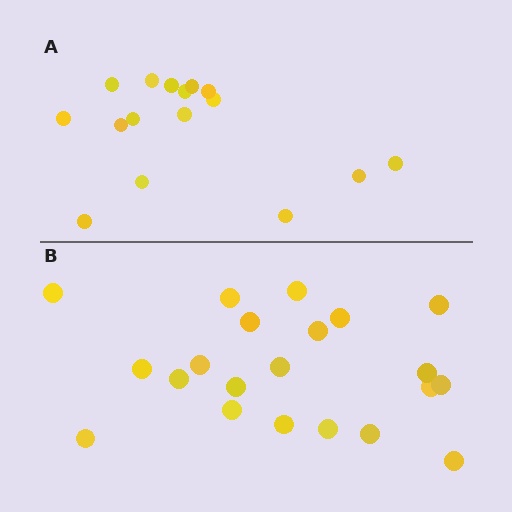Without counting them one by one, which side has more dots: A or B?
Region B (the bottom region) has more dots.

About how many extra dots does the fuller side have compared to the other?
Region B has about 5 more dots than region A.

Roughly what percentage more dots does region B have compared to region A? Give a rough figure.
About 30% more.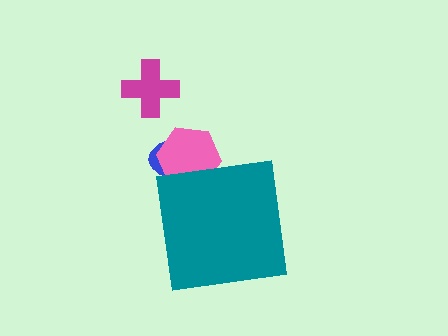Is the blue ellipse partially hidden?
Yes, the blue ellipse is partially hidden behind the teal square.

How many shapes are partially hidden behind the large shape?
3 shapes are partially hidden.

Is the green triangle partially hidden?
Yes, the green triangle is partially hidden behind the teal square.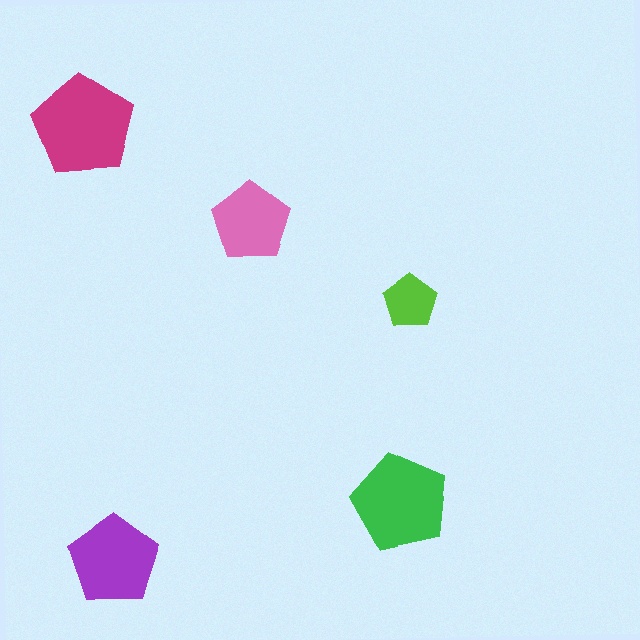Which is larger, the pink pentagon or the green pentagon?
The green one.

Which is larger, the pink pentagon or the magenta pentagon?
The magenta one.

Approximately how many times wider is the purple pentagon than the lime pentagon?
About 1.5 times wider.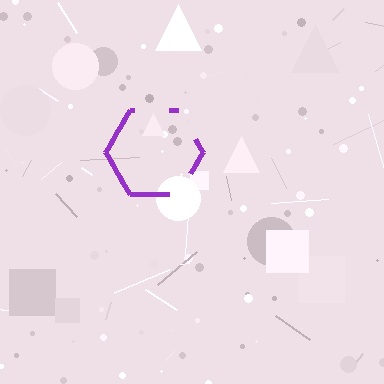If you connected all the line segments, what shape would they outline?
They would outline a hexagon.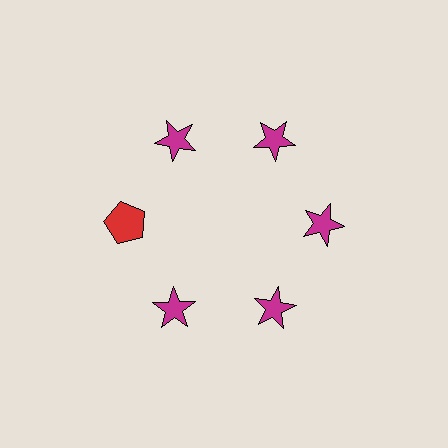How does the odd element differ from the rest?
It differs in both color (red instead of magenta) and shape (pentagon instead of star).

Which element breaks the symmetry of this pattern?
The red pentagon at roughly the 9 o'clock position breaks the symmetry. All other shapes are magenta stars.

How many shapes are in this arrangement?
There are 6 shapes arranged in a ring pattern.